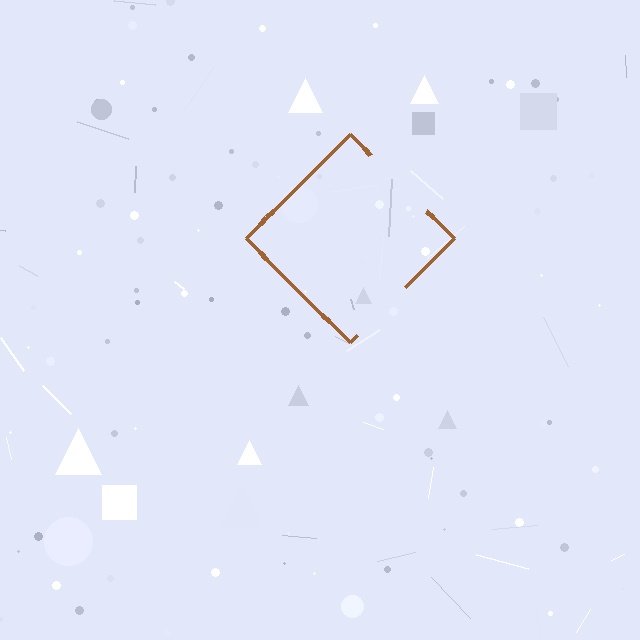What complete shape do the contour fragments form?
The contour fragments form a diamond.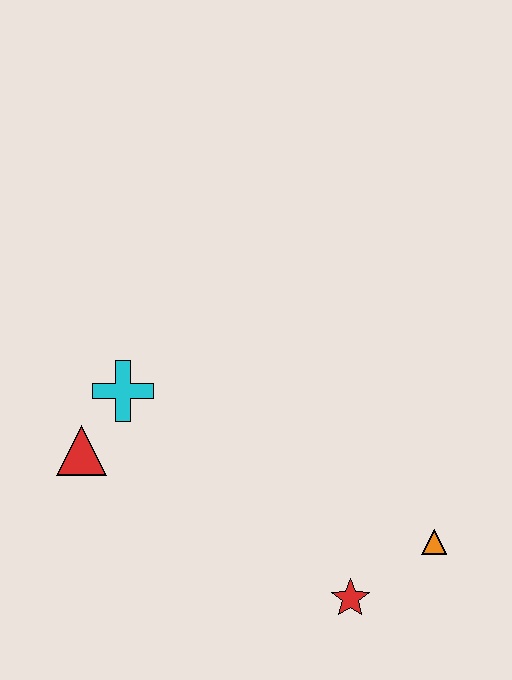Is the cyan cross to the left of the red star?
Yes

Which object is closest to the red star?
The orange triangle is closest to the red star.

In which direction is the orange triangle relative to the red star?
The orange triangle is to the right of the red star.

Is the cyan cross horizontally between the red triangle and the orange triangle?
Yes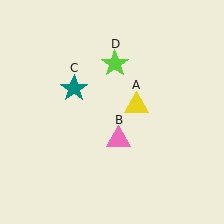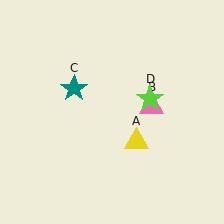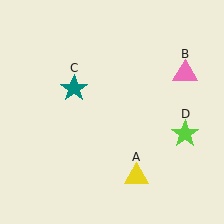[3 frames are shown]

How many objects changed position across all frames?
3 objects changed position: yellow triangle (object A), pink triangle (object B), lime star (object D).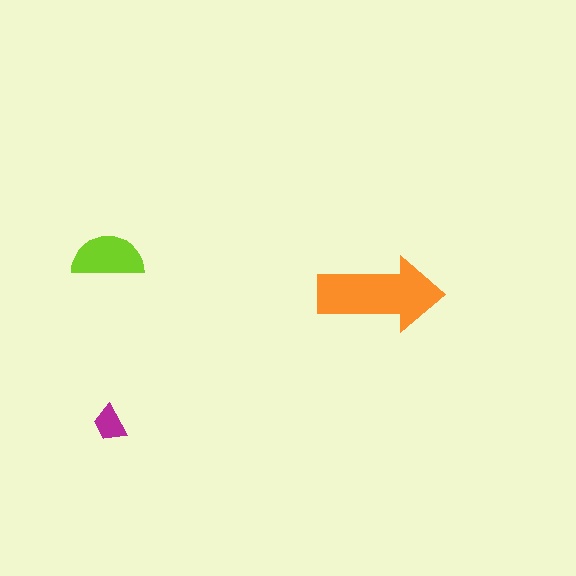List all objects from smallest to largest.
The magenta trapezoid, the lime semicircle, the orange arrow.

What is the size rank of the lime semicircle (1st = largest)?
2nd.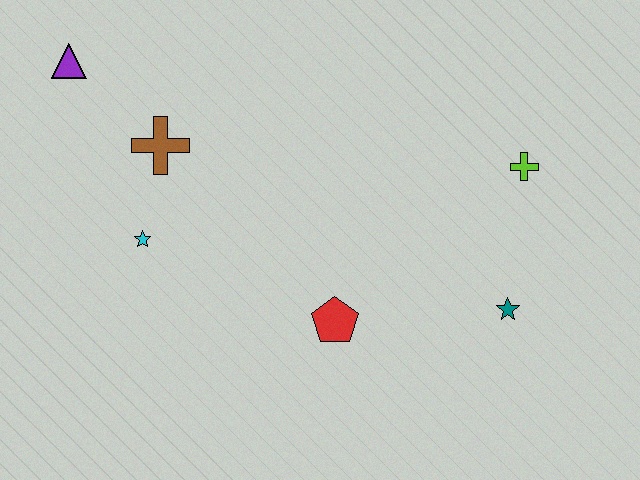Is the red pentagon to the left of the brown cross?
No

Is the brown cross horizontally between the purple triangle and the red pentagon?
Yes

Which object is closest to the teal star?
The lime cross is closest to the teal star.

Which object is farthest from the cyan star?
The lime cross is farthest from the cyan star.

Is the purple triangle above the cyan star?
Yes